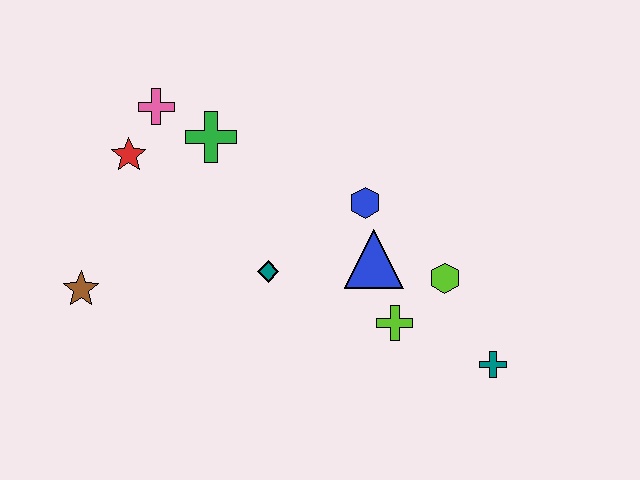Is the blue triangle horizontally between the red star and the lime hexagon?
Yes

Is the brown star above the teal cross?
Yes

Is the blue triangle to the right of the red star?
Yes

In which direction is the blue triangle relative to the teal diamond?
The blue triangle is to the right of the teal diamond.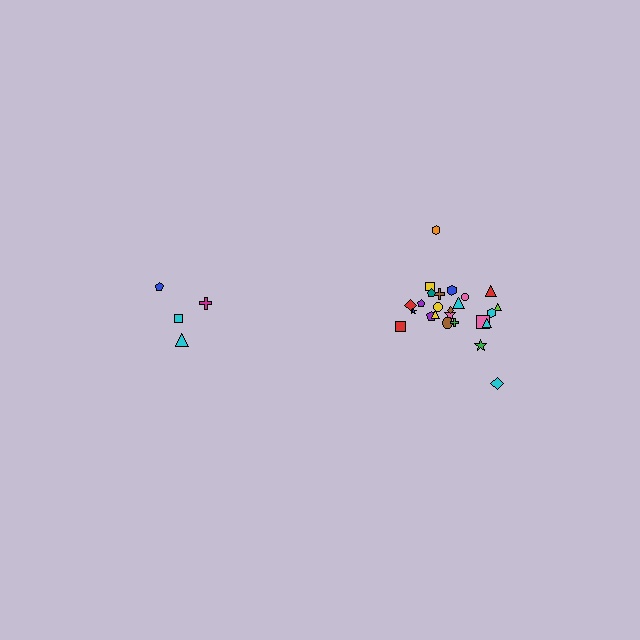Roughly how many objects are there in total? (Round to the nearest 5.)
Roughly 30 objects in total.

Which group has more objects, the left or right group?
The right group.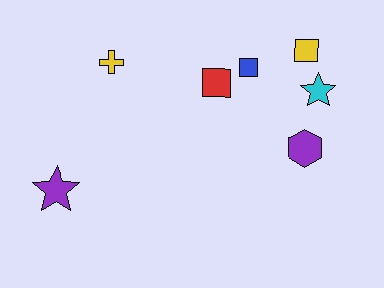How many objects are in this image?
There are 7 objects.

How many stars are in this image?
There are 2 stars.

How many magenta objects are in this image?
There are no magenta objects.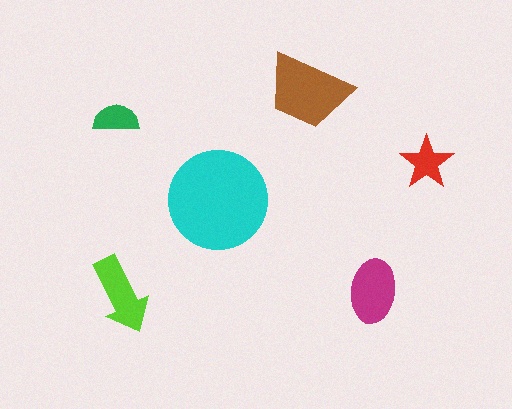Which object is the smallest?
The green semicircle.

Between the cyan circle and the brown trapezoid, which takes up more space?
The cyan circle.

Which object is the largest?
The cyan circle.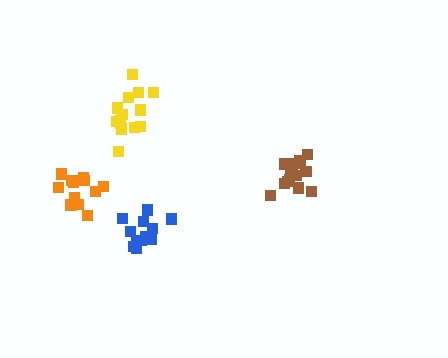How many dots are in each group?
Group 1: 13 dots, Group 2: 13 dots, Group 3: 14 dots, Group 4: 15 dots (55 total).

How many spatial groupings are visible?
There are 4 spatial groupings.